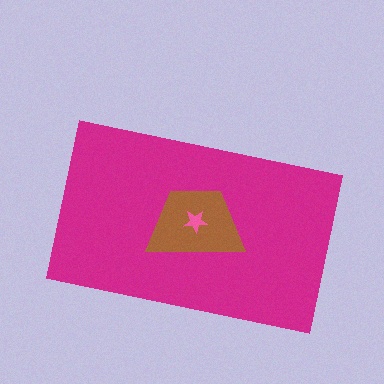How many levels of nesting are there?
3.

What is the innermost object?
The pink star.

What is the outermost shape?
The magenta rectangle.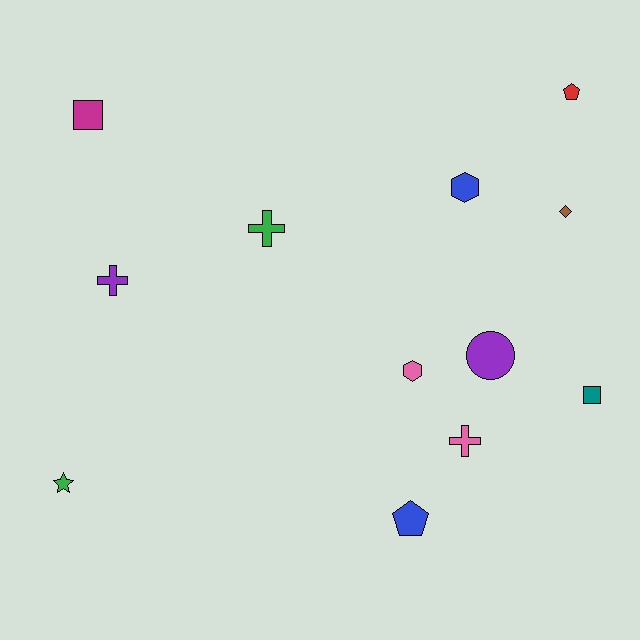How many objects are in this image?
There are 12 objects.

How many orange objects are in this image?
There are no orange objects.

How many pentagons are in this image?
There are 2 pentagons.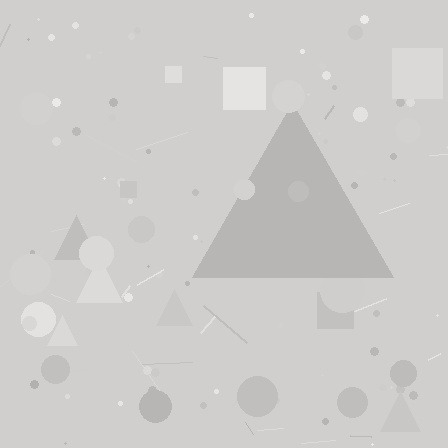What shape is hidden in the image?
A triangle is hidden in the image.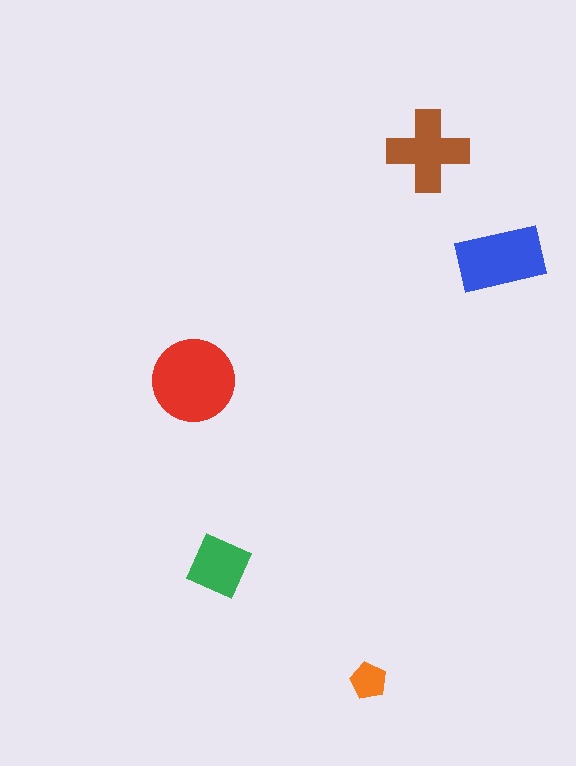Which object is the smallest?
The orange pentagon.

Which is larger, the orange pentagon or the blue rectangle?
The blue rectangle.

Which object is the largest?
The red circle.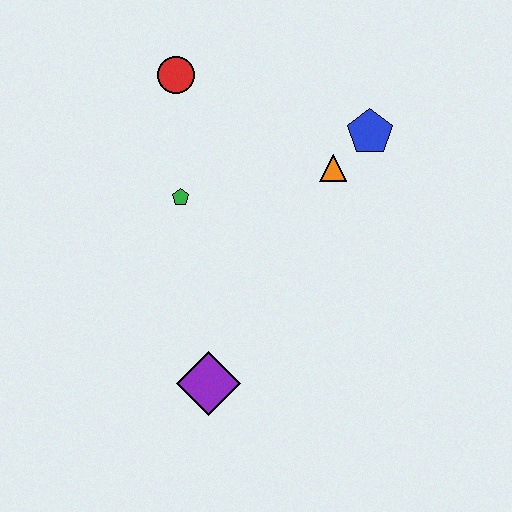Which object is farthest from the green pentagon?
The blue pentagon is farthest from the green pentagon.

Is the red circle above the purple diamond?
Yes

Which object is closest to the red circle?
The green pentagon is closest to the red circle.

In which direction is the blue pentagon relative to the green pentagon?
The blue pentagon is to the right of the green pentagon.